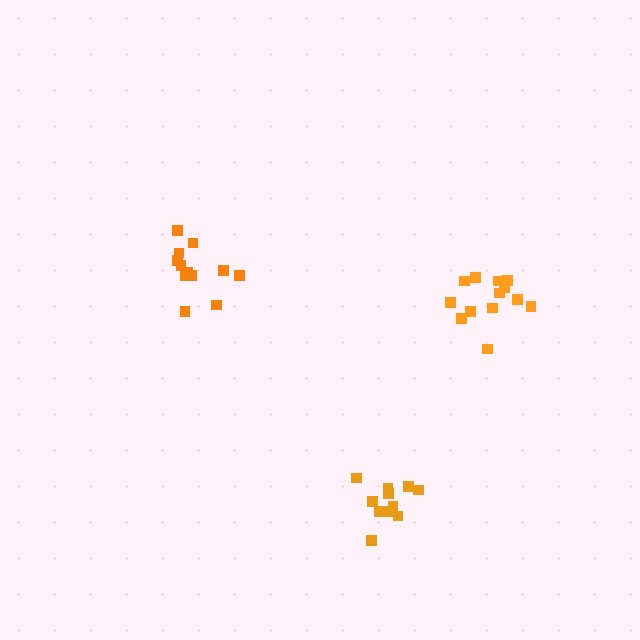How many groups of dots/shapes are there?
There are 3 groups.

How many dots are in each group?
Group 1: 13 dots, Group 2: 11 dots, Group 3: 12 dots (36 total).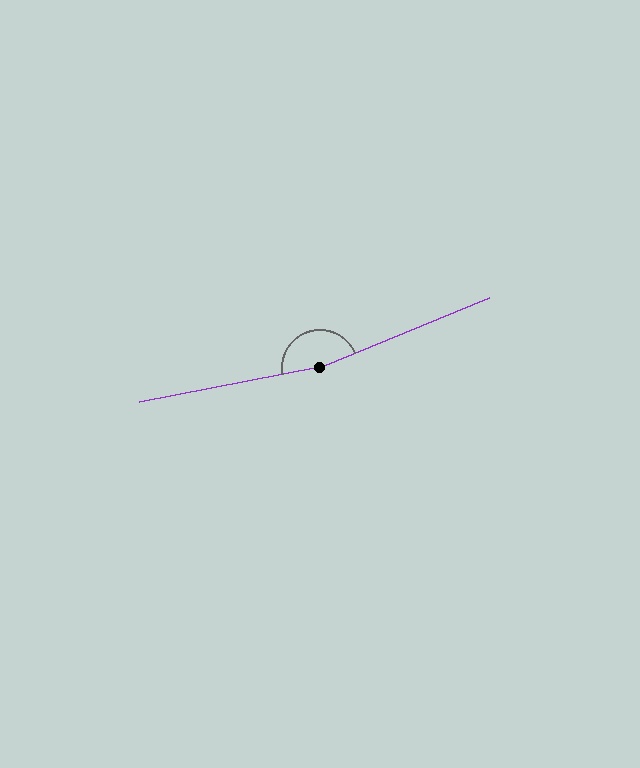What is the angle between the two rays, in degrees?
Approximately 169 degrees.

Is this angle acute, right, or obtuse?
It is obtuse.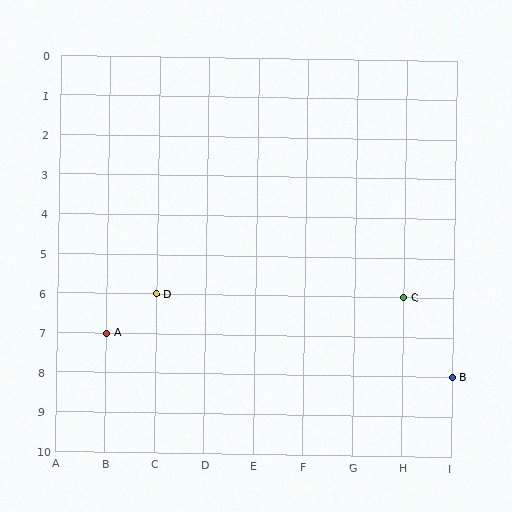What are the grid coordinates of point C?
Point C is at grid coordinates (H, 6).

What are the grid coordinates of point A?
Point A is at grid coordinates (B, 7).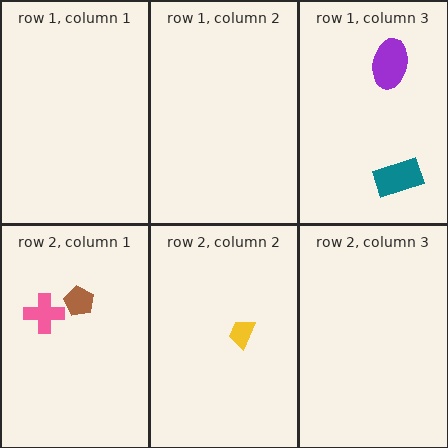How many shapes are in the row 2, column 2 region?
1.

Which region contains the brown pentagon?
The row 2, column 1 region.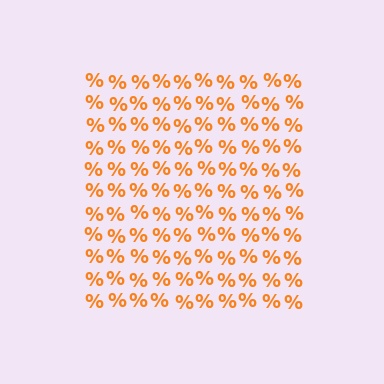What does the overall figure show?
The overall figure shows a square.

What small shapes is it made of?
It is made of small percent signs.